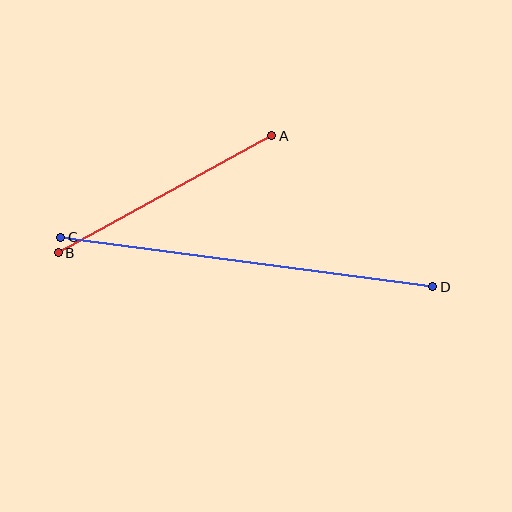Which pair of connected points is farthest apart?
Points C and D are farthest apart.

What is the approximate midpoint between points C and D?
The midpoint is at approximately (247, 262) pixels.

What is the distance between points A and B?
The distance is approximately 244 pixels.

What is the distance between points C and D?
The distance is approximately 375 pixels.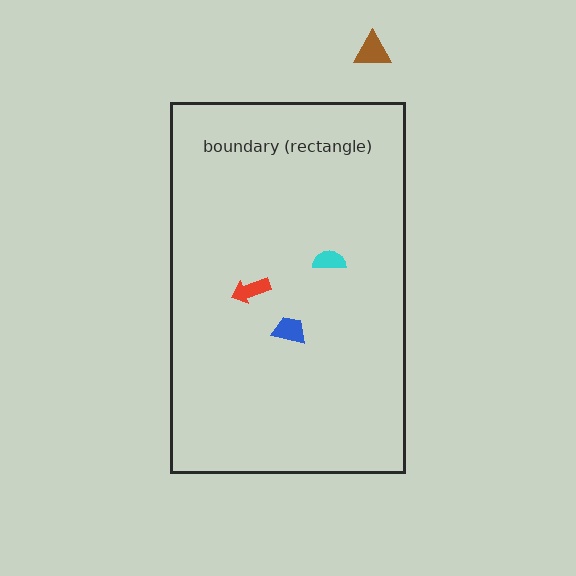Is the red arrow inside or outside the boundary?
Inside.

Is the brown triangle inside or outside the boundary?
Outside.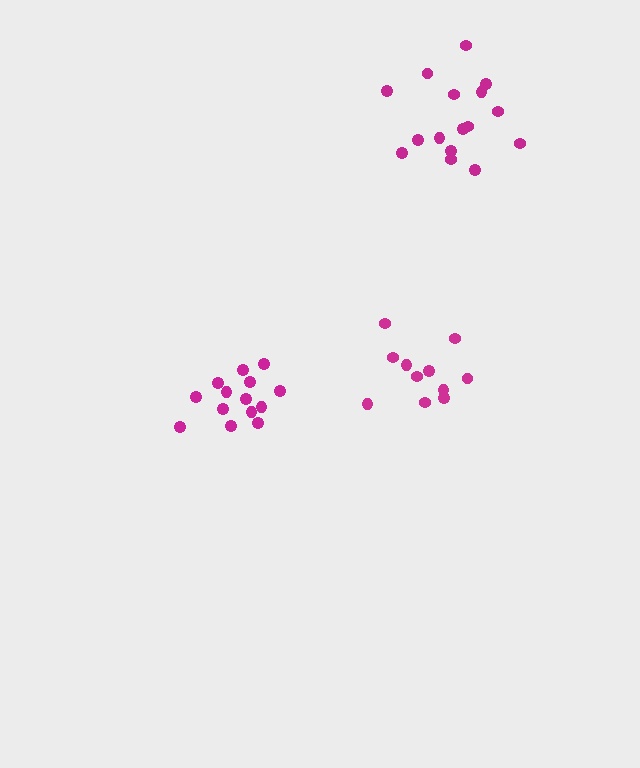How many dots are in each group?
Group 1: 16 dots, Group 2: 14 dots, Group 3: 11 dots (41 total).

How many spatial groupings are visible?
There are 3 spatial groupings.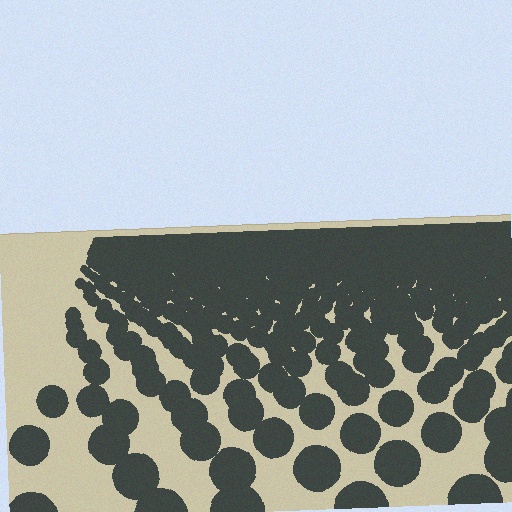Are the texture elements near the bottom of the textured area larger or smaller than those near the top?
Larger. Near the bottom, elements are closer to the viewer and appear at a bigger on-screen size.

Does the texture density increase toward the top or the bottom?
Density increases toward the top.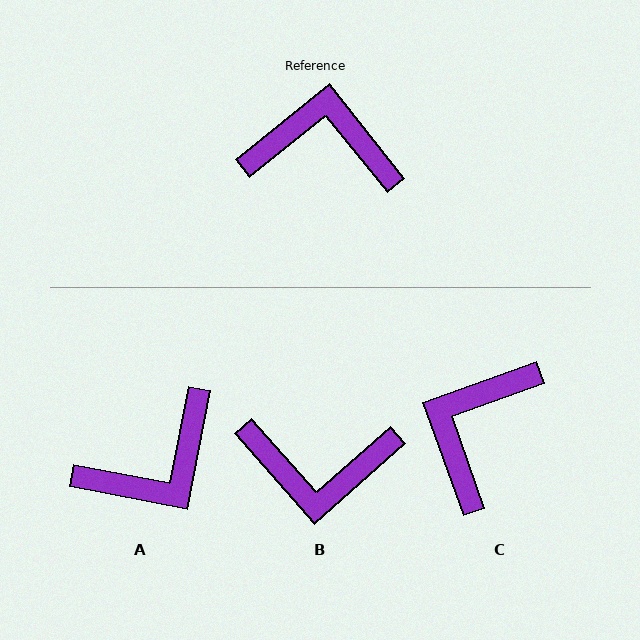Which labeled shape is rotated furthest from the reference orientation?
B, about 177 degrees away.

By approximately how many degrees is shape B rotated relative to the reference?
Approximately 177 degrees clockwise.